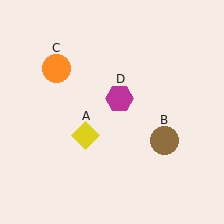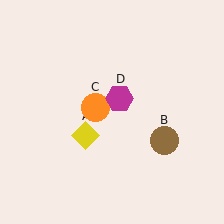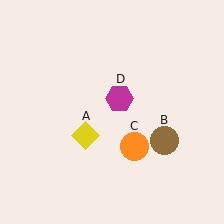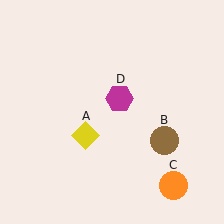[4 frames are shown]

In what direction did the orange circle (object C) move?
The orange circle (object C) moved down and to the right.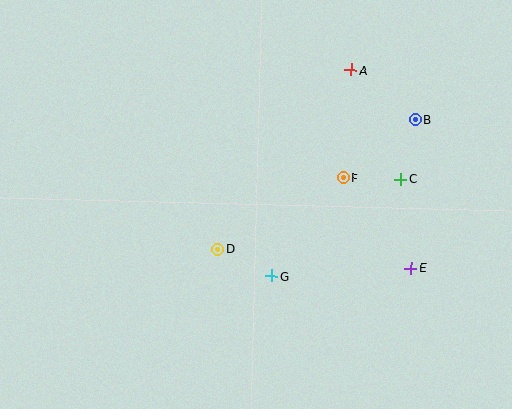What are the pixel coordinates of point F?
Point F is at (343, 178).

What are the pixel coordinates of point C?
Point C is at (400, 179).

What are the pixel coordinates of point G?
Point G is at (272, 276).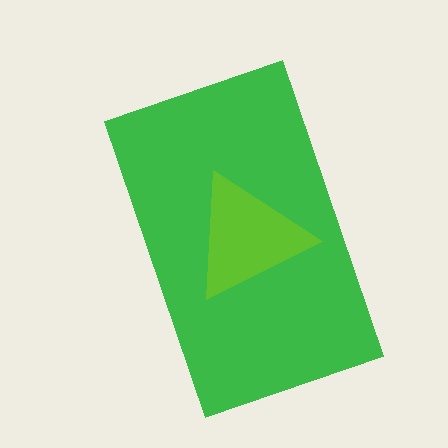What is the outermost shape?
The green rectangle.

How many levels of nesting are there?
2.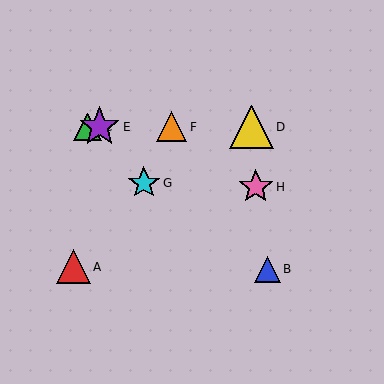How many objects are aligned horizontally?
4 objects (C, D, E, F) are aligned horizontally.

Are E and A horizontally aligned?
No, E is at y≈127 and A is at y≈267.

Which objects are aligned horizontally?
Objects C, D, E, F are aligned horizontally.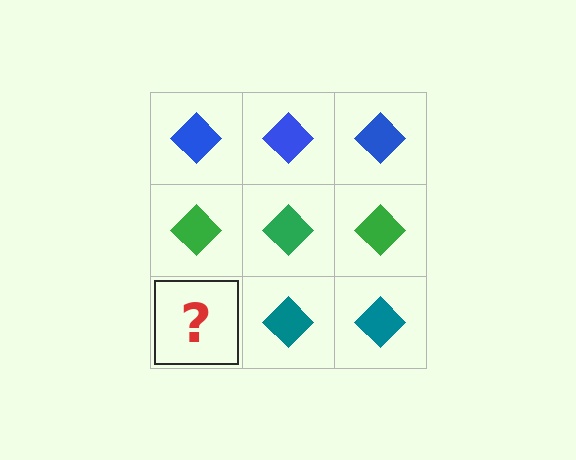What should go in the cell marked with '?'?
The missing cell should contain a teal diamond.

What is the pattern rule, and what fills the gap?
The rule is that each row has a consistent color. The gap should be filled with a teal diamond.